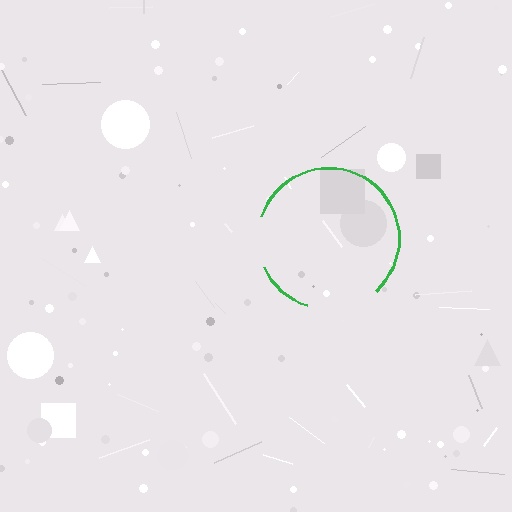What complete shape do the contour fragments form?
The contour fragments form a circle.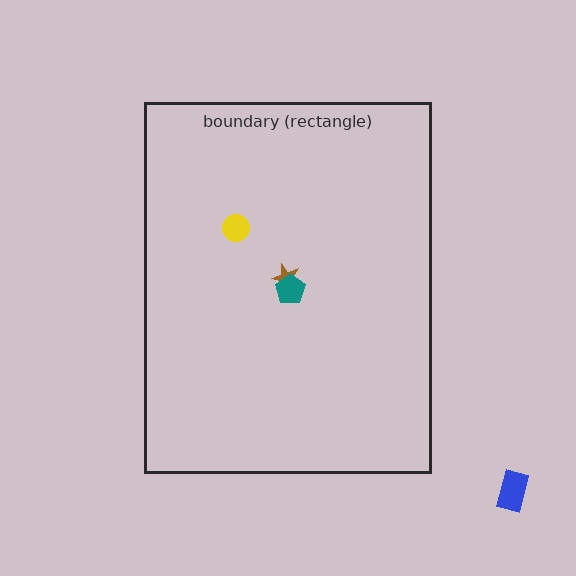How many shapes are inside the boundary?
3 inside, 1 outside.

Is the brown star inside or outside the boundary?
Inside.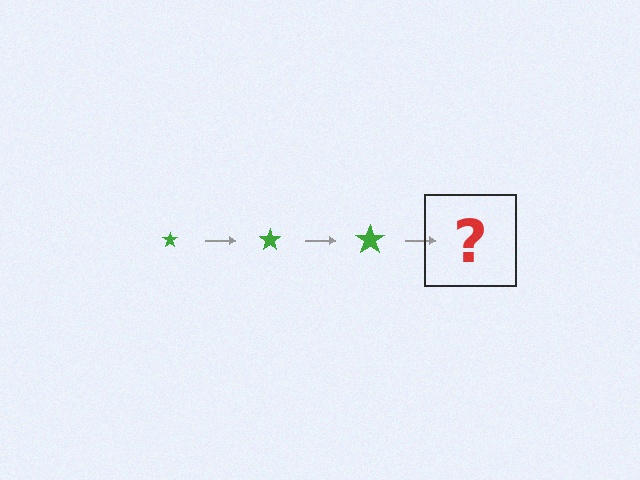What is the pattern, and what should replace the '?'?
The pattern is that the star gets progressively larger each step. The '?' should be a green star, larger than the previous one.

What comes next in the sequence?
The next element should be a green star, larger than the previous one.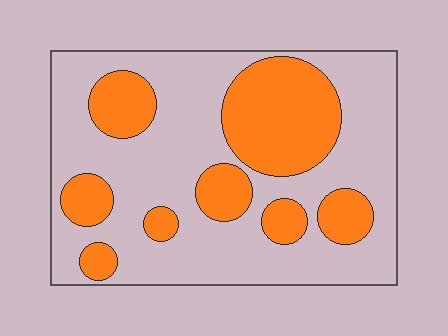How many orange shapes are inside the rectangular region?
8.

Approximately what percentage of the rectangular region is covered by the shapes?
Approximately 30%.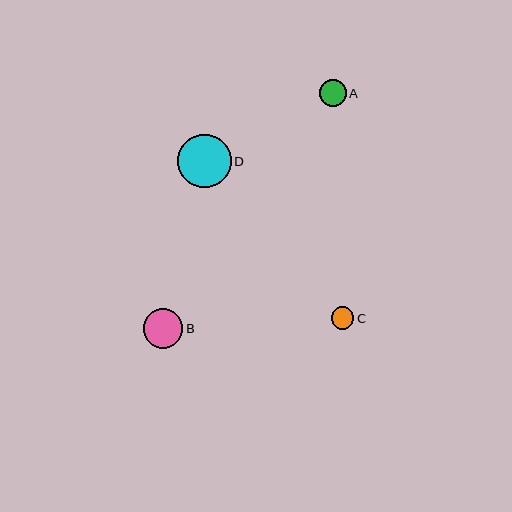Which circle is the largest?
Circle D is the largest with a size of approximately 54 pixels.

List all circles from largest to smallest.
From largest to smallest: D, B, A, C.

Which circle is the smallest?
Circle C is the smallest with a size of approximately 22 pixels.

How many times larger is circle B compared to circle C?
Circle B is approximately 1.8 times the size of circle C.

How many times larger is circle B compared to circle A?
Circle B is approximately 1.5 times the size of circle A.